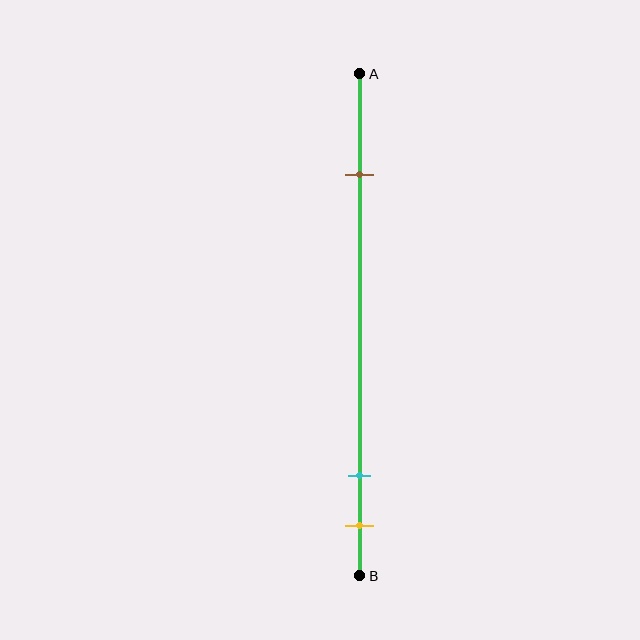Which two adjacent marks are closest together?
The cyan and yellow marks are the closest adjacent pair.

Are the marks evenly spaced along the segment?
No, the marks are not evenly spaced.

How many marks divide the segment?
There are 3 marks dividing the segment.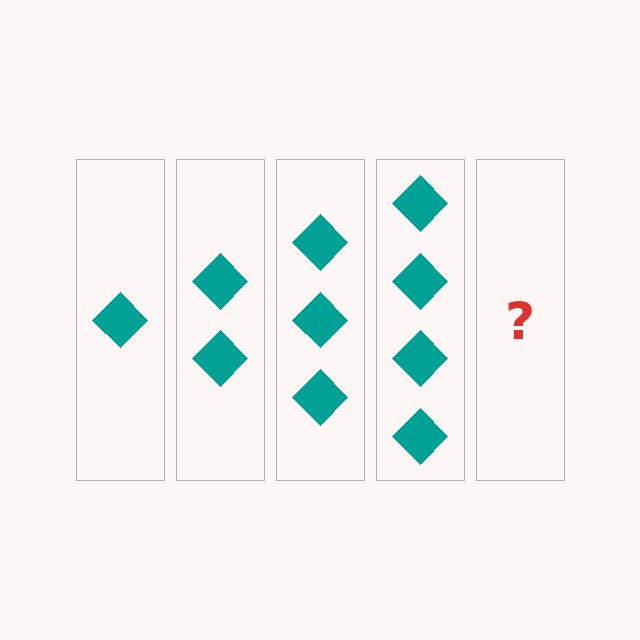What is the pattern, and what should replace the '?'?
The pattern is that each step adds one more diamond. The '?' should be 5 diamonds.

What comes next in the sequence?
The next element should be 5 diamonds.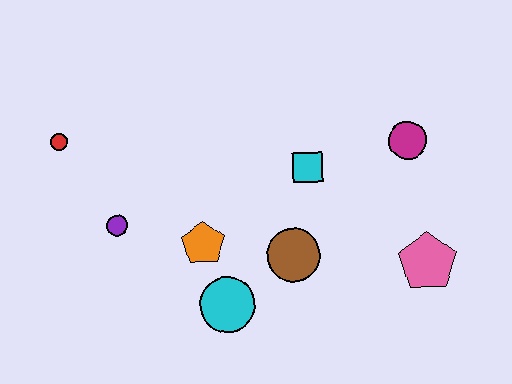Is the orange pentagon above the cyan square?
No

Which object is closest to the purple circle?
The orange pentagon is closest to the purple circle.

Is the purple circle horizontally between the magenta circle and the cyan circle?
No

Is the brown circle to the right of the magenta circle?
No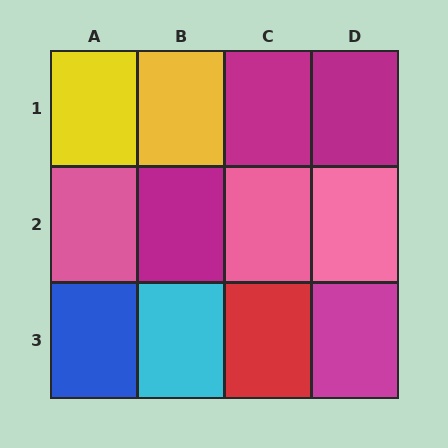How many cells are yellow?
2 cells are yellow.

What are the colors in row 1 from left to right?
Yellow, yellow, magenta, magenta.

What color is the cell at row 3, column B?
Cyan.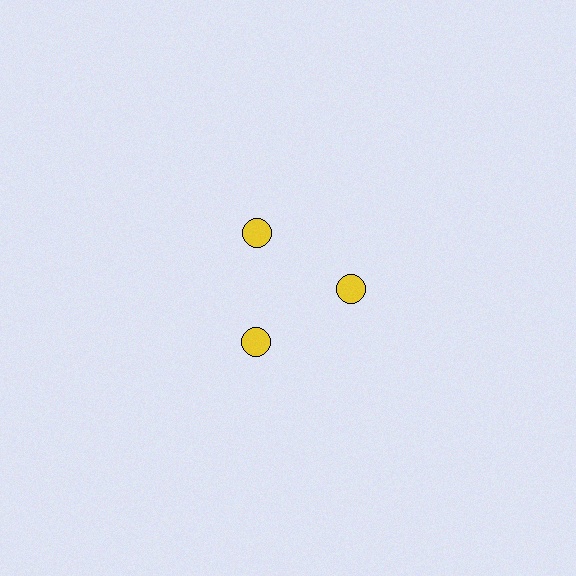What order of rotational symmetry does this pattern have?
This pattern has 3-fold rotational symmetry.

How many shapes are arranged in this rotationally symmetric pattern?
There are 3 shapes, arranged in 3 groups of 1.